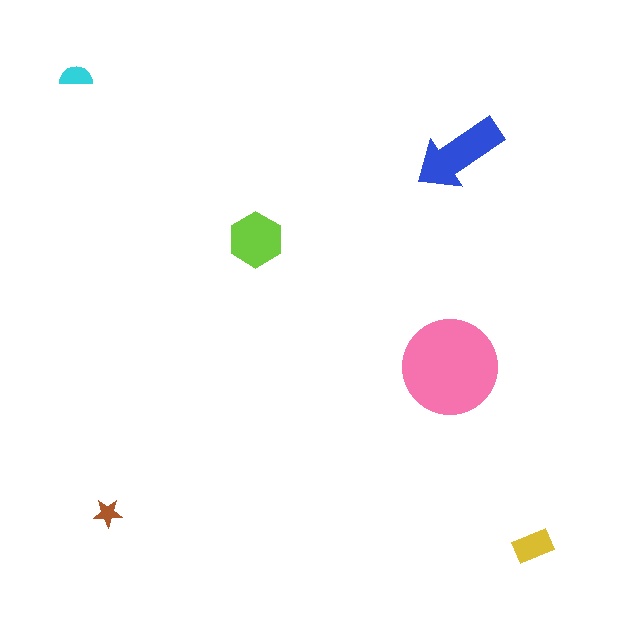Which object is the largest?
The pink circle.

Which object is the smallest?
The brown star.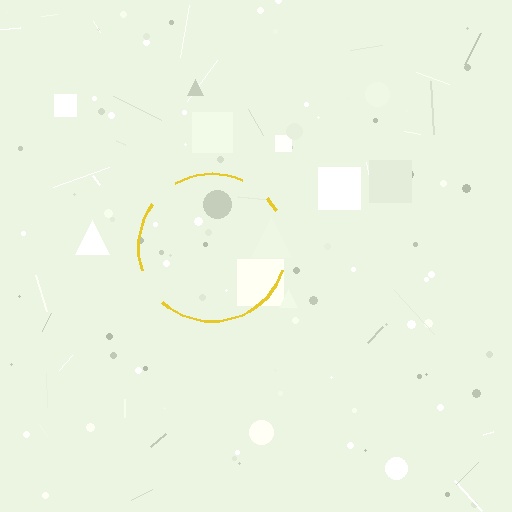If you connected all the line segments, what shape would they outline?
They would outline a circle.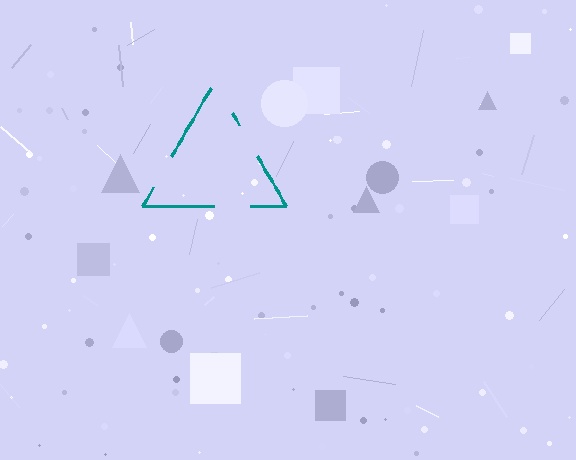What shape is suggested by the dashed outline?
The dashed outline suggests a triangle.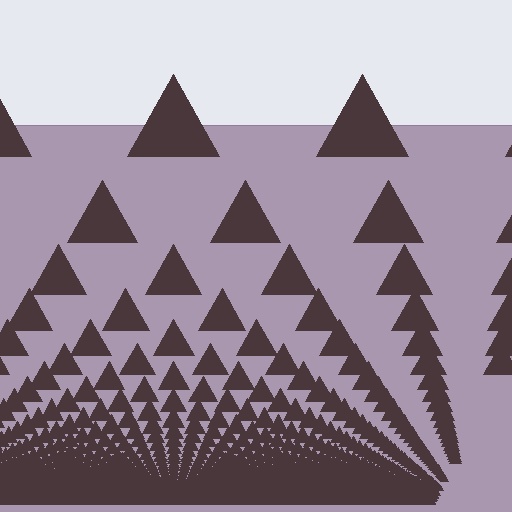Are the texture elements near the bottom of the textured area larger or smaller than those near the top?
Smaller. The gradient is inverted — elements near the bottom are smaller and denser.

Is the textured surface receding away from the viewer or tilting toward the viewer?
The surface appears to tilt toward the viewer. Texture elements get larger and sparser toward the top.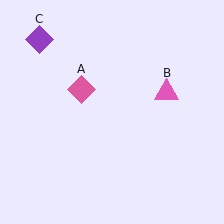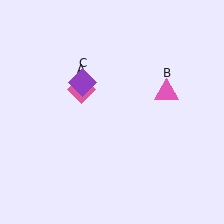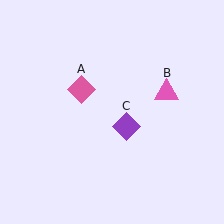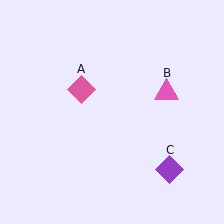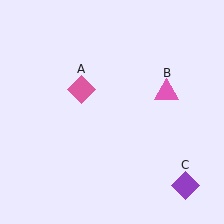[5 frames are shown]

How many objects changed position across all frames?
1 object changed position: purple diamond (object C).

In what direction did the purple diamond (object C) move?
The purple diamond (object C) moved down and to the right.